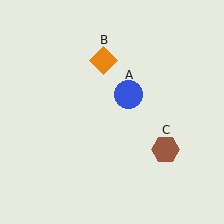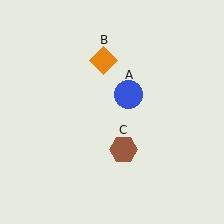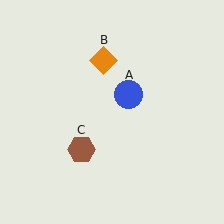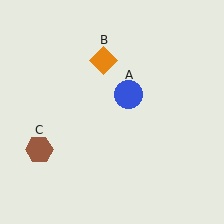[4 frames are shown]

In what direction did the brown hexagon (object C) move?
The brown hexagon (object C) moved left.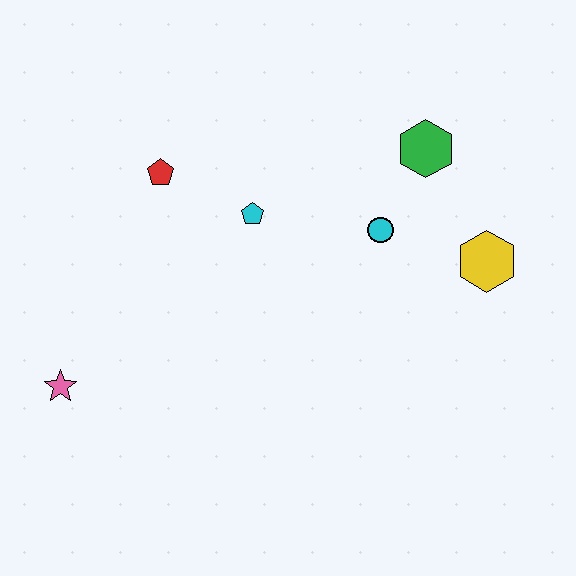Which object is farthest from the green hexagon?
The pink star is farthest from the green hexagon.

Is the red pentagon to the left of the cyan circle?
Yes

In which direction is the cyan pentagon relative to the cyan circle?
The cyan pentagon is to the left of the cyan circle.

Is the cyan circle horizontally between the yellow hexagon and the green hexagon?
No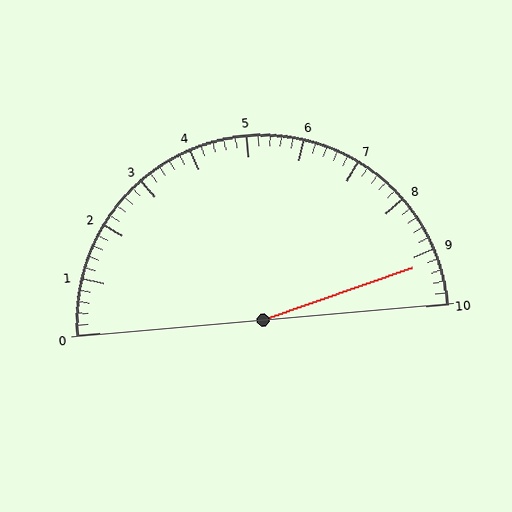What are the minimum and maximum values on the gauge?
The gauge ranges from 0 to 10.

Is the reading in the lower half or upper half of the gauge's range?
The reading is in the upper half of the range (0 to 10).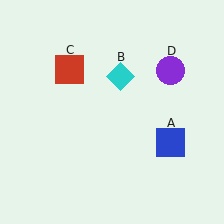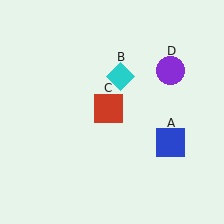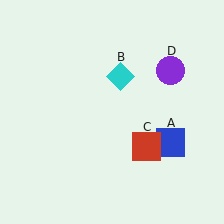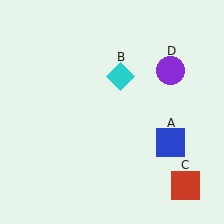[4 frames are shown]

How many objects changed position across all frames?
1 object changed position: red square (object C).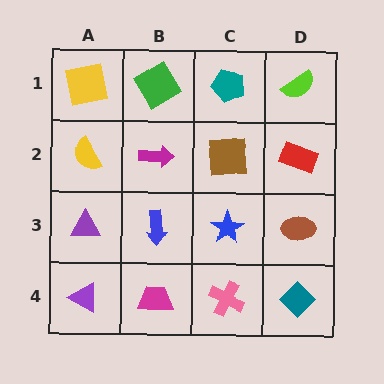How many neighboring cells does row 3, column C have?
4.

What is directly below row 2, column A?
A purple triangle.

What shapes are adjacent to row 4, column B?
A blue arrow (row 3, column B), a purple triangle (row 4, column A), a pink cross (row 4, column C).